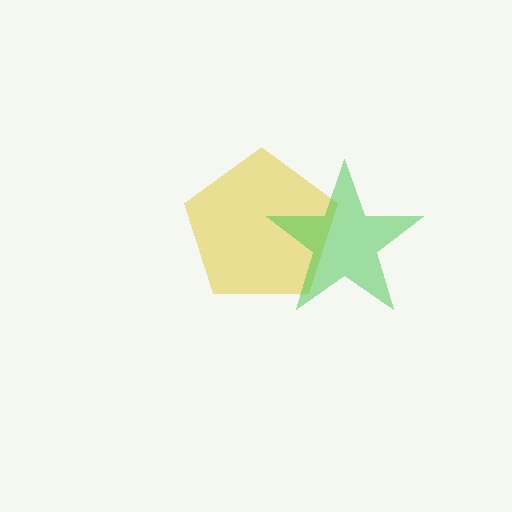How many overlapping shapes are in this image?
There are 2 overlapping shapes in the image.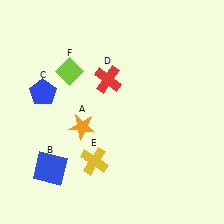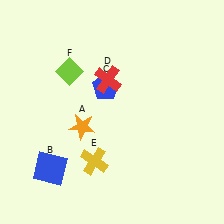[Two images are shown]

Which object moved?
The blue pentagon (C) moved right.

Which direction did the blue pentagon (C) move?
The blue pentagon (C) moved right.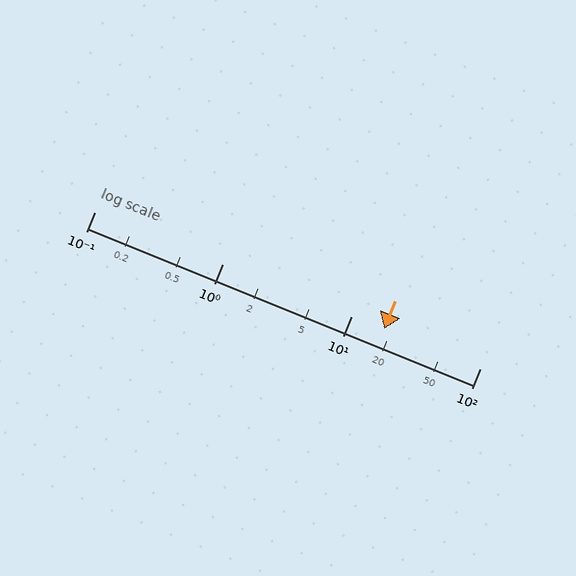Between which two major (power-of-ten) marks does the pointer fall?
The pointer is between 10 and 100.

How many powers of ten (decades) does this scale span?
The scale spans 3 decades, from 0.1 to 100.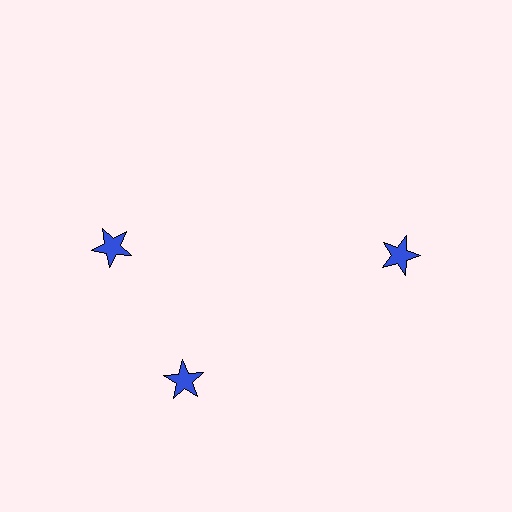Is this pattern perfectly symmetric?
No. The 3 blue stars are arranged in a ring, but one element near the 11 o'clock position is rotated out of alignment along the ring, breaking the 3-fold rotational symmetry.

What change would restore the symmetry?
The symmetry would be restored by rotating it back into even spacing with its neighbors so that all 3 stars sit at equal angles and equal distance from the center.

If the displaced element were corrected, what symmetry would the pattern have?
It would have 3-fold rotational symmetry — the pattern would map onto itself every 120 degrees.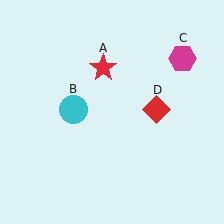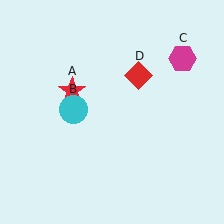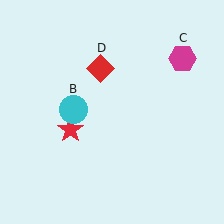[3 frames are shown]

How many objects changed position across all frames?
2 objects changed position: red star (object A), red diamond (object D).